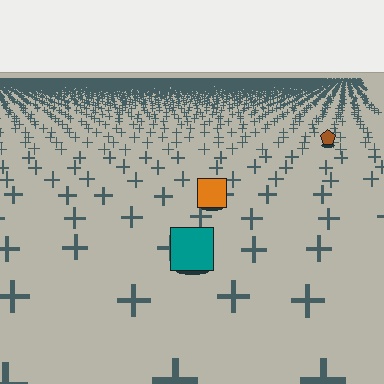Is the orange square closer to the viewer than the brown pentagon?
Yes. The orange square is closer — you can tell from the texture gradient: the ground texture is coarser near it.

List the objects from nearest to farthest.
From nearest to farthest: the teal square, the orange square, the brown pentagon.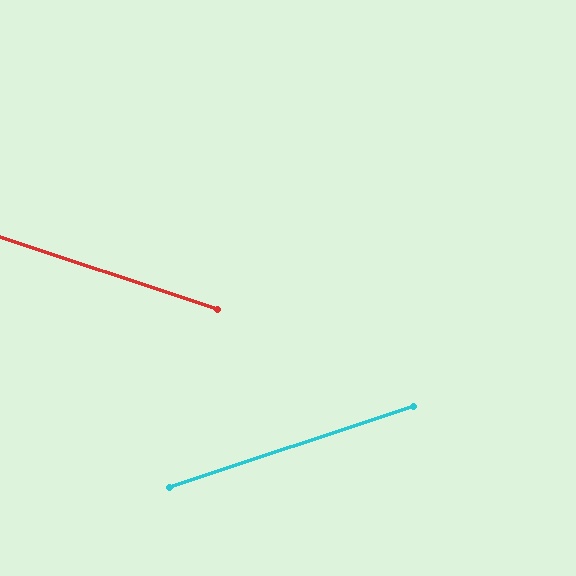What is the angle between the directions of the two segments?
Approximately 37 degrees.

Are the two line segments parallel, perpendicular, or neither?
Neither parallel nor perpendicular — they differ by about 37°.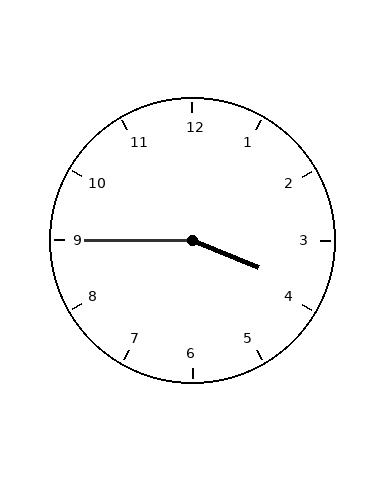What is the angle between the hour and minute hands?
Approximately 158 degrees.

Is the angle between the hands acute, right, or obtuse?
It is obtuse.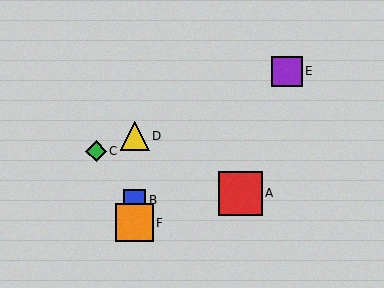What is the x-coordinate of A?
Object A is at x≈241.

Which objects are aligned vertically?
Objects B, D, F are aligned vertically.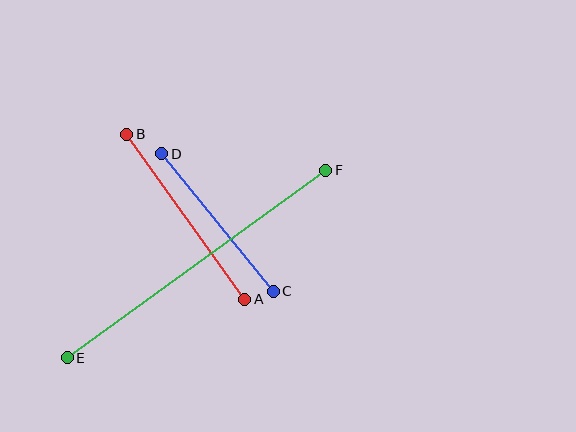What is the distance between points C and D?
The distance is approximately 177 pixels.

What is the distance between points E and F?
The distance is approximately 319 pixels.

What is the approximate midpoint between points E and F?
The midpoint is at approximately (197, 264) pixels.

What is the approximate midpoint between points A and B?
The midpoint is at approximately (186, 217) pixels.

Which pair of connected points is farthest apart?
Points E and F are farthest apart.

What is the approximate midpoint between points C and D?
The midpoint is at approximately (217, 222) pixels.